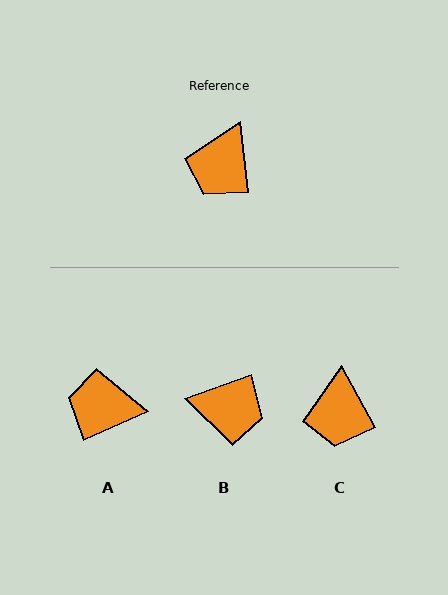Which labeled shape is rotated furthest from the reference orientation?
B, about 102 degrees away.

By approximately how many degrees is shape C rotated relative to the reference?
Approximately 22 degrees counter-clockwise.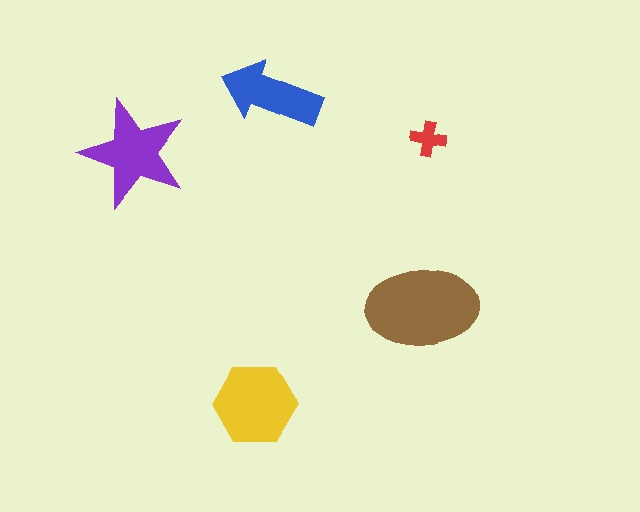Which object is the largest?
The brown ellipse.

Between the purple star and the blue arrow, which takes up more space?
The purple star.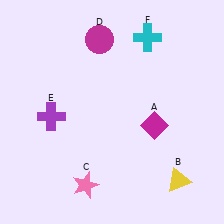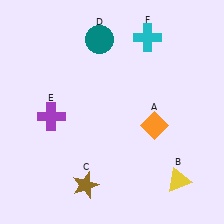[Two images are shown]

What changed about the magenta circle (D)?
In Image 1, D is magenta. In Image 2, it changed to teal.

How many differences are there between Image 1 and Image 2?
There are 3 differences between the two images.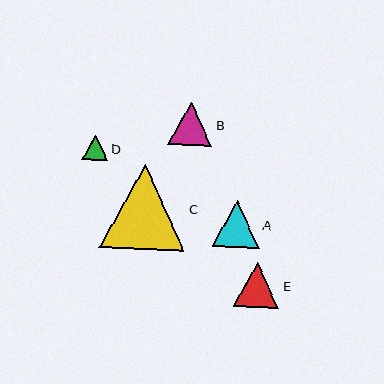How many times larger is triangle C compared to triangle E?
Triangle C is approximately 1.9 times the size of triangle E.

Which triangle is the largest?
Triangle C is the largest with a size of approximately 85 pixels.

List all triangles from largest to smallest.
From largest to smallest: C, A, E, B, D.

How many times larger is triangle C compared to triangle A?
Triangle C is approximately 1.8 times the size of triangle A.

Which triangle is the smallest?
Triangle D is the smallest with a size of approximately 25 pixels.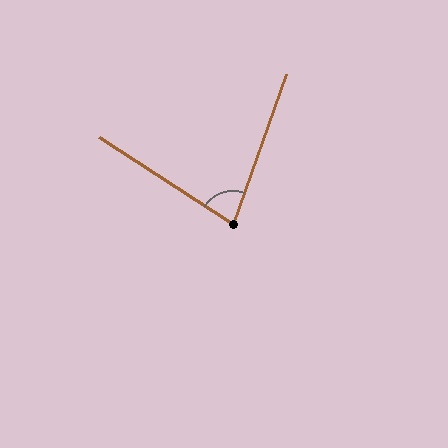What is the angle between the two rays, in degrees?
Approximately 77 degrees.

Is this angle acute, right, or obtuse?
It is acute.